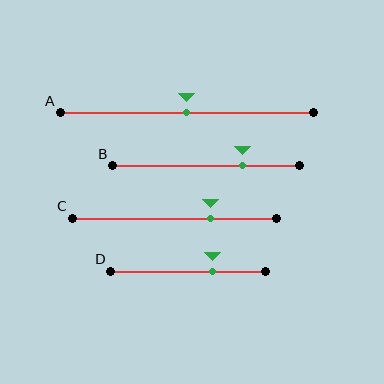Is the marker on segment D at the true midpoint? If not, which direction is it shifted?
No, the marker on segment D is shifted to the right by about 16% of the segment length.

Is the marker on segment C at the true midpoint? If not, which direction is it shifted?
No, the marker on segment C is shifted to the right by about 18% of the segment length.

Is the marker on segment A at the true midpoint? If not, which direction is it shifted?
Yes, the marker on segment A is at the true midpoint.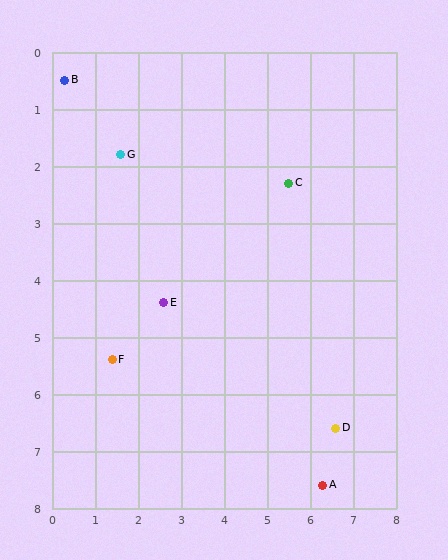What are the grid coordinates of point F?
Point F is at approximately (1.4, 5.4).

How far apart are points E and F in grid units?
Points E and F are about 1.6 grid units apart.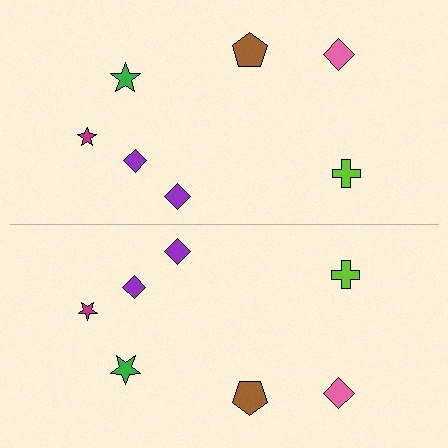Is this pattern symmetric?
Yes, this pattern has bilateral (reflection) symmetry.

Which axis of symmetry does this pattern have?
The pattern has a horizontal axis of symmetry running through the center of the image.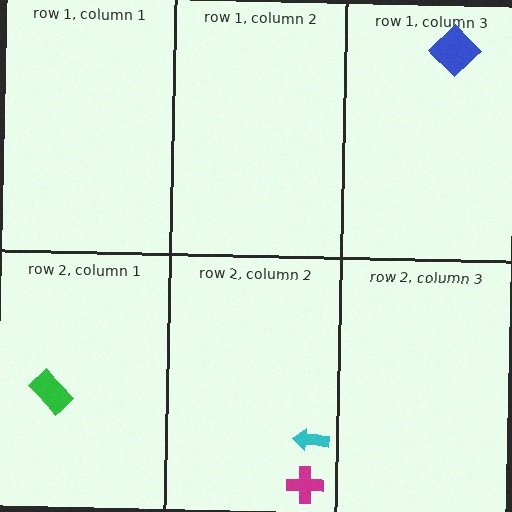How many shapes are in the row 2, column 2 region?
2.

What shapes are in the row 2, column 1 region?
The green rectangle.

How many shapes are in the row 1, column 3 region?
1.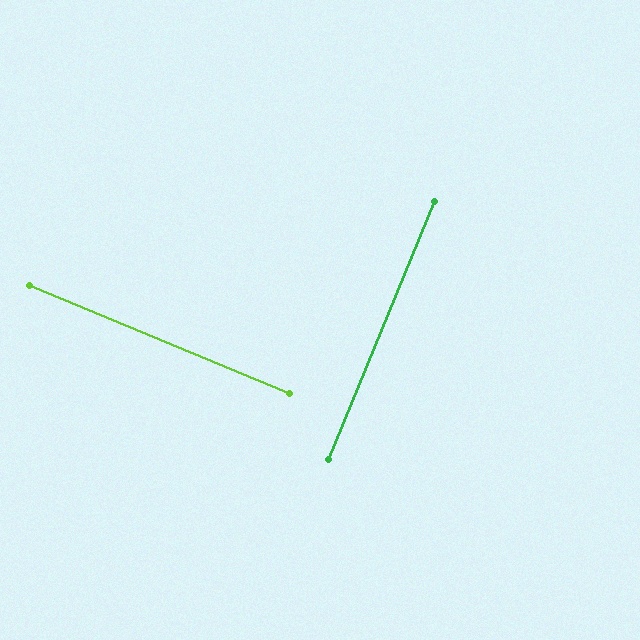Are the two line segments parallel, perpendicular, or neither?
Perpendicular — they meet at approximately 90°.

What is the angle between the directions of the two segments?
Approximately 90 degrees.